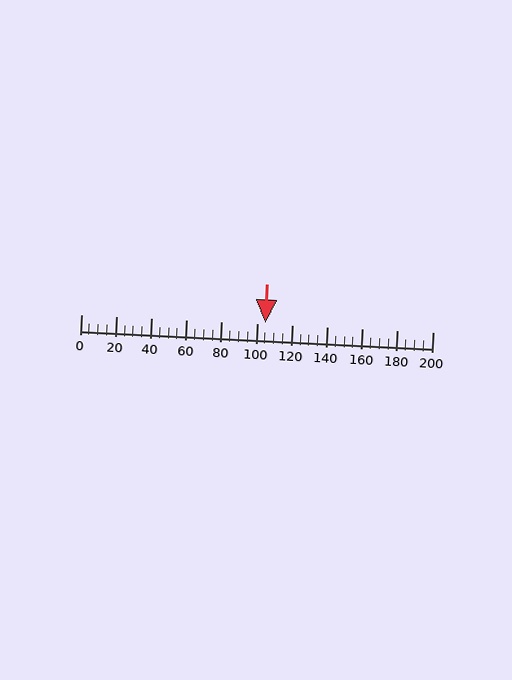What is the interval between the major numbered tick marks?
The major tick marks are spaced 20 units apart.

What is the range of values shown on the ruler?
The ruler shows values from 0 to 200.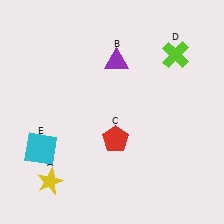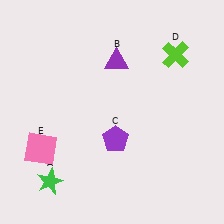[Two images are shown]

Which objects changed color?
A changed from yellow to green. C changed from red to purple. E changed from cyan to pink.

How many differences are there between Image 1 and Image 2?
There are 3 differences between the two images.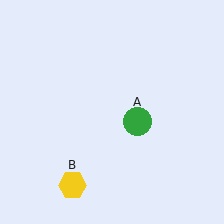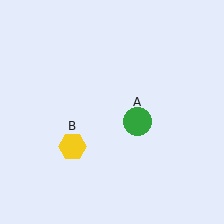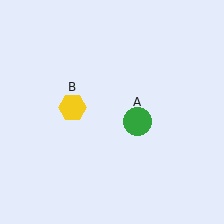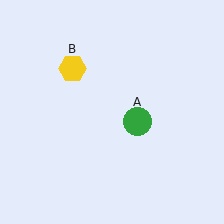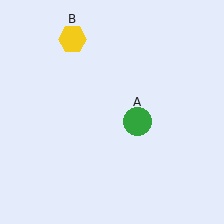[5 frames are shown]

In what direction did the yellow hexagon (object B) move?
The yellow hexagon (object B) moved up.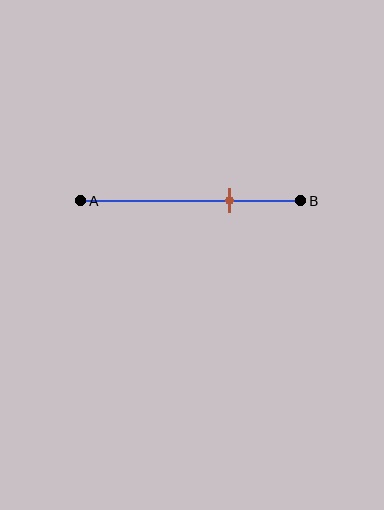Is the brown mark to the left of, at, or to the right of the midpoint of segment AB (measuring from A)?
The brown mark is to the right of the midpoint of segment AB.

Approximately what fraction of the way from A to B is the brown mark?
The brown mark is approximately 70% of the way from A to B.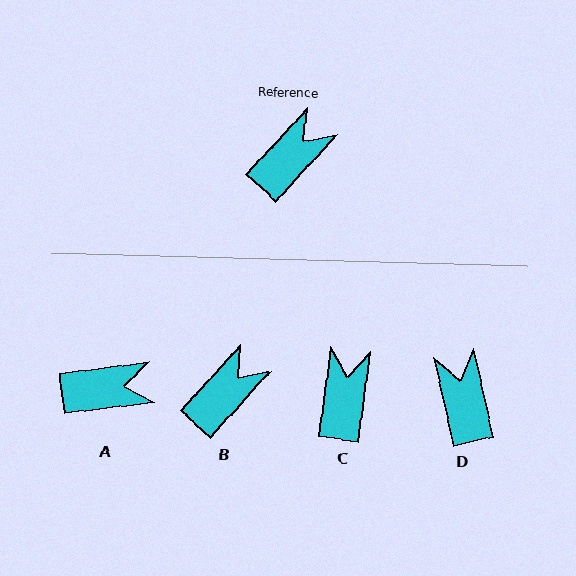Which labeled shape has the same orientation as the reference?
B.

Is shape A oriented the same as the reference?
No, it is off by about 41 degrees.